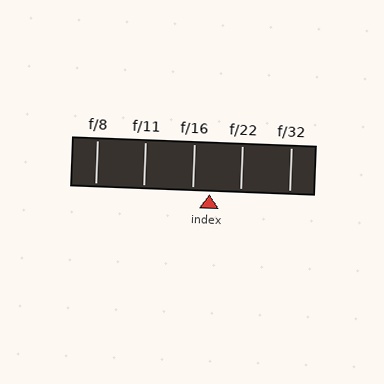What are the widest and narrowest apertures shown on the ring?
The widest aperture shown is f/8 and the narrowest is f/32.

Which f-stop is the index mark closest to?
The index mark is closest to f/16.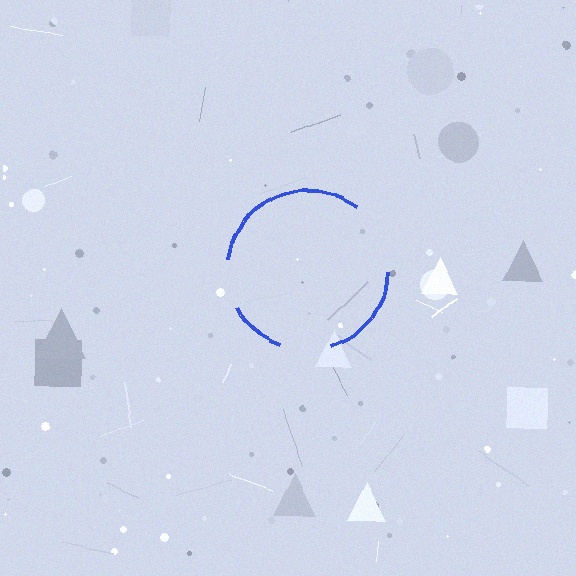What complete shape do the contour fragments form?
The contour fragments form a circle.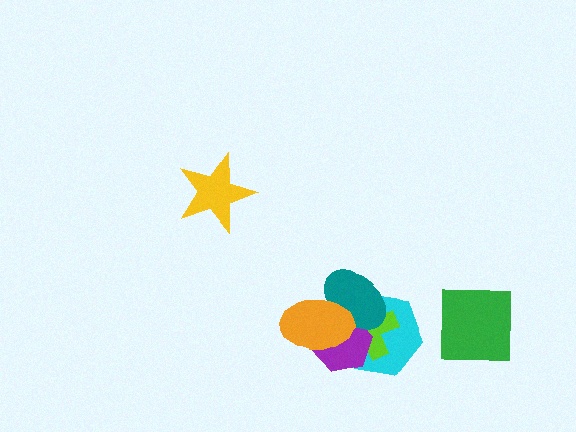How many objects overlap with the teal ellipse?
4 objects overlap with the teal ellipse.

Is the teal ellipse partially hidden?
Yes, it is partially covered by another shape.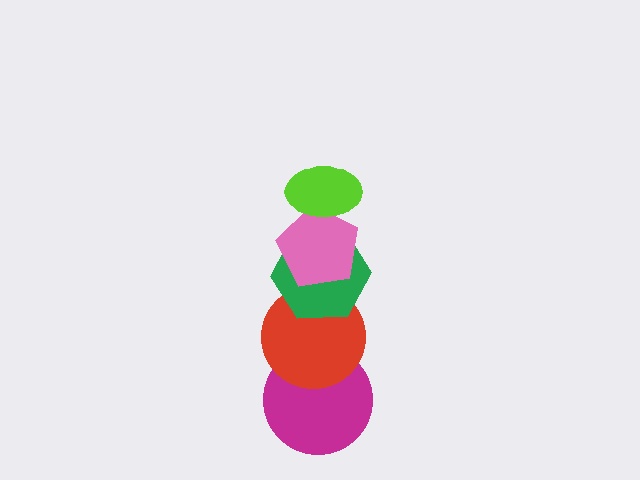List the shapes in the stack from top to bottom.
From top to bottom: the lime ellipse, the pink pentagon, the green hexagon, the red circle, the magenta circle.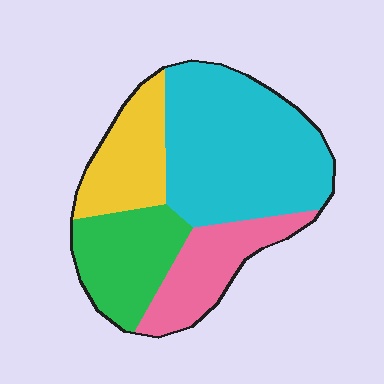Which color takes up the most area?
Cyan, at roughly 45%.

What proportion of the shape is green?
Green takes up between a sixth and a third of the shape.